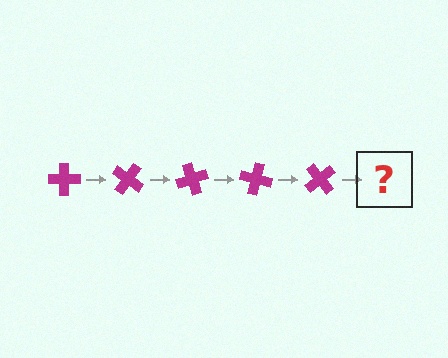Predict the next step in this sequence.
The next step is a magenta cross rotated 175 degrees.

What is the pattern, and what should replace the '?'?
The pattern is that the cross rotates 35 degrees each step. The '?' should be a magenta cross rotated 175 degrees.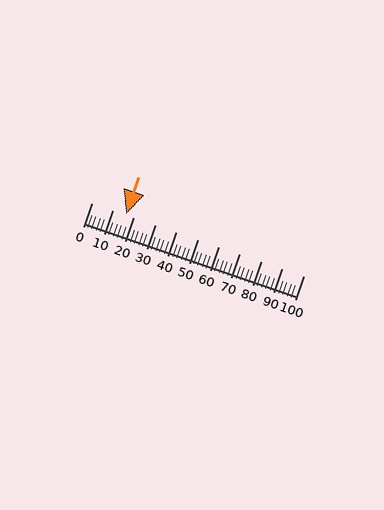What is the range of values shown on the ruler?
The ruler shows values from 0 to 100.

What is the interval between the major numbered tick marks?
The major tick marks are spaced 10 units apart.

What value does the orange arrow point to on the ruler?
The orange arrow points to approximately 16.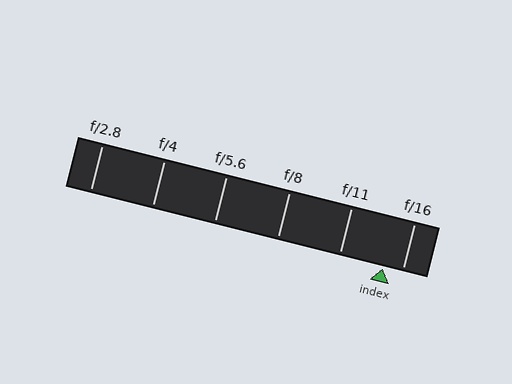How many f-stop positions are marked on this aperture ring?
There are 6 f-stop positions marked.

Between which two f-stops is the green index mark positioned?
The index mark is between f/11 and f/16.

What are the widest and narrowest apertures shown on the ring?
The widest aperture shown is f/2.8 and the narrowest is f/16.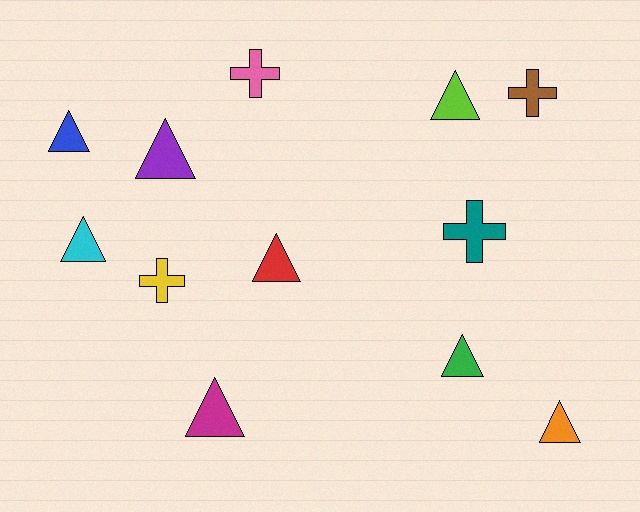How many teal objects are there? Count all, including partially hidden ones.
There is 1 teal object.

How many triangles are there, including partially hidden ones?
There are 8 triangles.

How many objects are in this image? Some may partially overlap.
There are 12 objects.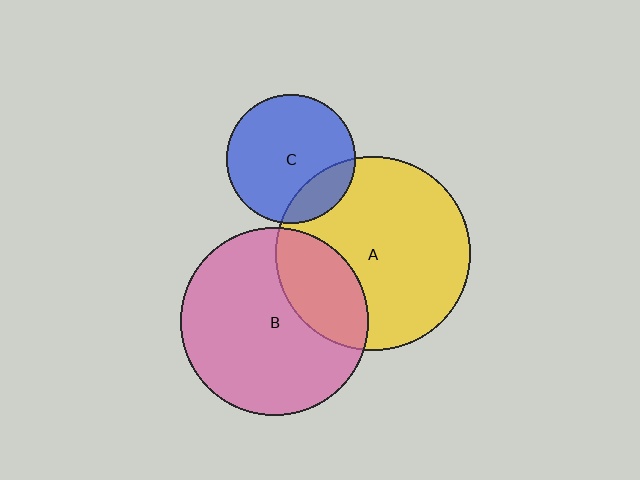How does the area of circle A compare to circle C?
Approximately 2.3 times.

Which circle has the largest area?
Circle A (yellow).